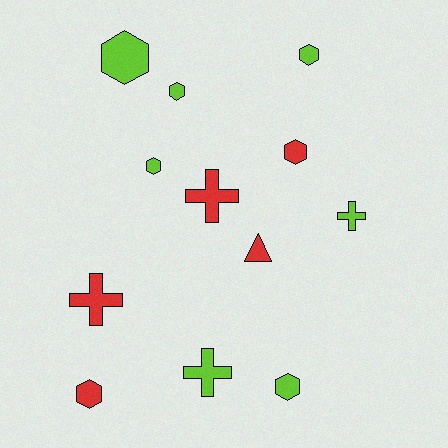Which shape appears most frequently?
Hexagon, with 7 objects.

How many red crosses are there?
There are 2 red crosses.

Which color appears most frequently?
Lime, with 7 objects.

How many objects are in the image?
There are 12 objects.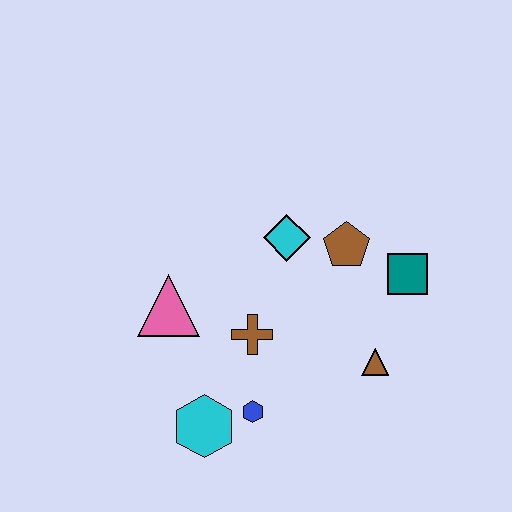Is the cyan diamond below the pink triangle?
No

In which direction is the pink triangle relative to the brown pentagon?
The pink triangle is to the left of the brown pentagon.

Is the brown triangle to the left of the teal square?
Yes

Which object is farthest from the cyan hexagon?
The teal square is farthest from the cyan hexagon.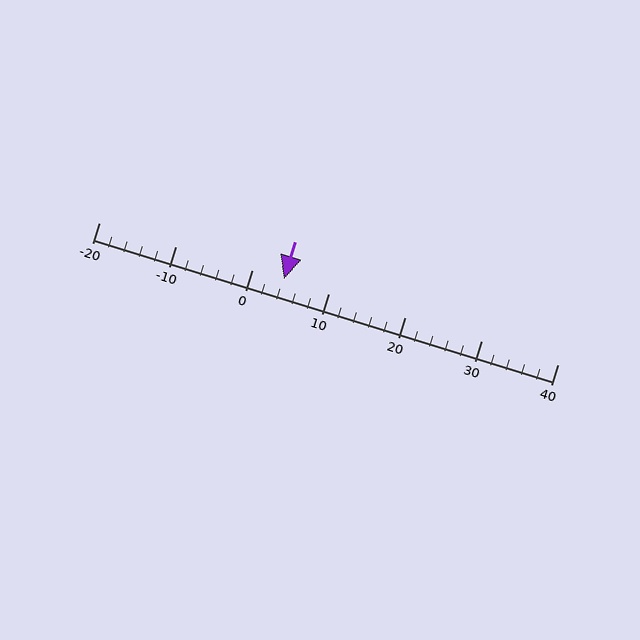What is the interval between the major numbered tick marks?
The major tick marks are spaced 10 units apart.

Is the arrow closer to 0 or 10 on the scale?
The arrow is closer to 0.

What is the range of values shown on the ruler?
The ruler shows values from -20 to 40.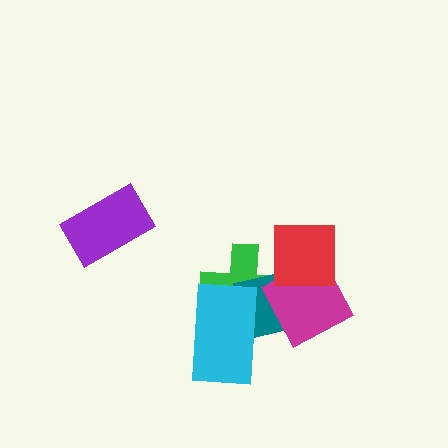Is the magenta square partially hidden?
Yes, it is partially covered by another shape.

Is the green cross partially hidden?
Yes, it is partially covered by another shape.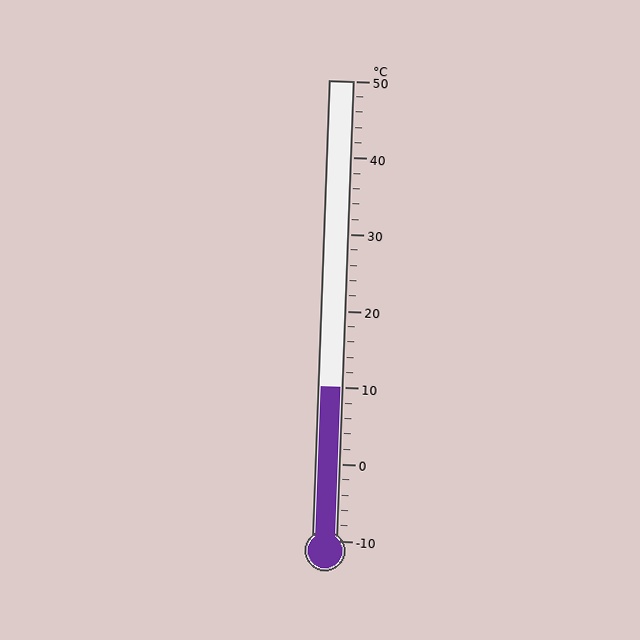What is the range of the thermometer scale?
The thermometer scale ranges from -10°C to 50°C.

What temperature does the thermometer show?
The thermometer shows approximately 10°C.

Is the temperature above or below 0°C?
The temperature is above 0°C.